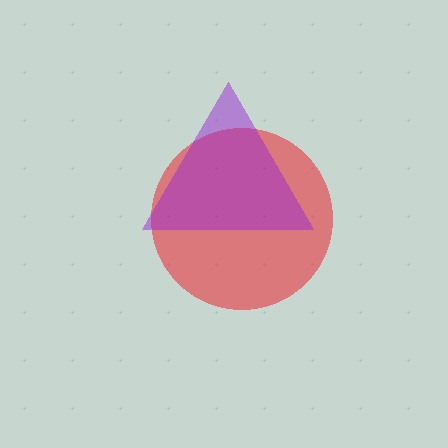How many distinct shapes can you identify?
There are 2 distinct shapes: a red circle, a purple triangle.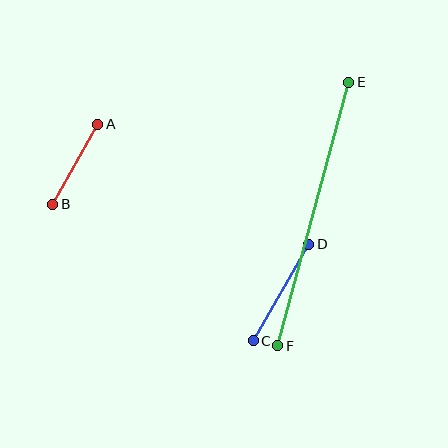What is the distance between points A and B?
The distance is approximately 92 pixels.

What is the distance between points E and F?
The distance is approximately 273 pixels.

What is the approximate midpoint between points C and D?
The midpoint is at approximately (281, 293) pixels.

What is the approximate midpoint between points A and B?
The midpoint is at approximately (75, 164) pixels.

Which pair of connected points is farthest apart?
Points E and F are farthest apart.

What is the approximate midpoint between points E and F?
The midpoint is at approximately (313, 214) pixels.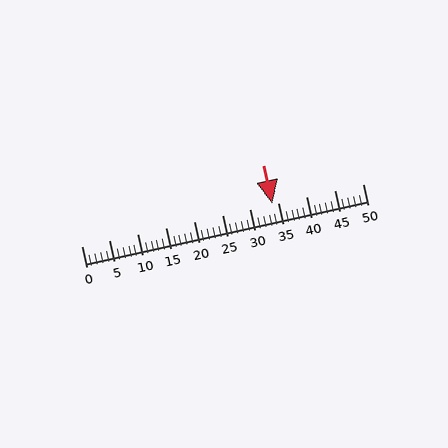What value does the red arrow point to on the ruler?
The red arrow points to approximately 34.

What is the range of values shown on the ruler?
The ruler shows values from 0 to 50.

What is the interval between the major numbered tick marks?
The major tick marks are spaced 5 units apart.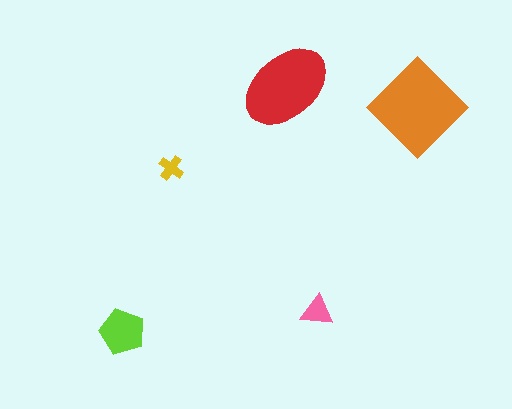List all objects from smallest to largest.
The yellow cross, the pink triangle, the lime pentagon, the red ellipse, the orange diamond.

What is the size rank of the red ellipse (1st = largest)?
2nd.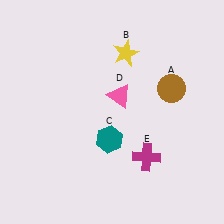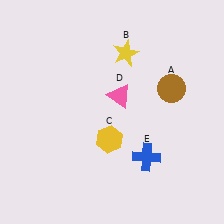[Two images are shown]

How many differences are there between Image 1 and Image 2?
There are 2 differences between the two images.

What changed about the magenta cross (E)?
In Image 1, E is magenta. In Image 2, it changed to blue.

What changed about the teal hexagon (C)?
In Image 1, C is teal. In Image 2, it changed to yellow.